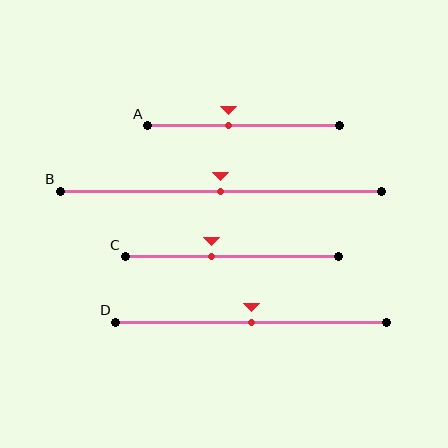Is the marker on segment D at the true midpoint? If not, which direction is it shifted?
Yes, the marker on segment D is at the true midpoint.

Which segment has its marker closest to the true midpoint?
Segment B has its marker closest to the true midpoint.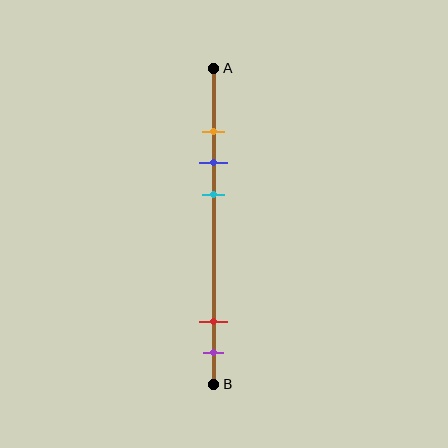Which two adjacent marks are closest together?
The orange and blue marks are the closest adjacent pair.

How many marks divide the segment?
There are 5 marks dividing the segment.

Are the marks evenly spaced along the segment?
No, the marks are not evenly spaced.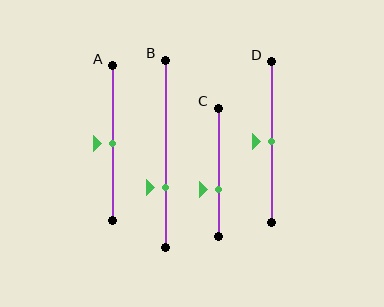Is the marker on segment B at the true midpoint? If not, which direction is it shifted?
No, the marker on segment B is shifted downward by about 18% of the segment length.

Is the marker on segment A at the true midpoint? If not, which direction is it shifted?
Yes, the marker on segment A is at the true midpoint.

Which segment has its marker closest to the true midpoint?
Segment A has its marker closest to the true midpoint.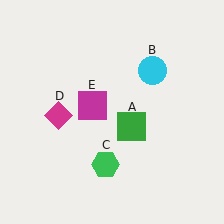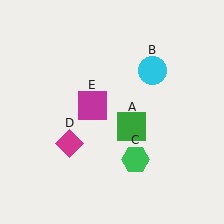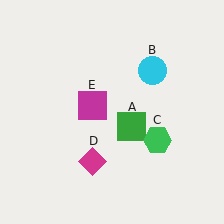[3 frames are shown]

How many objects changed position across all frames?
2 objects changed position: green hexagon (object C), magenta diamond (object D).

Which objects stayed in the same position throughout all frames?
Green square (object A) and cyan circle (object B) and magenta square (object E) remained stationary.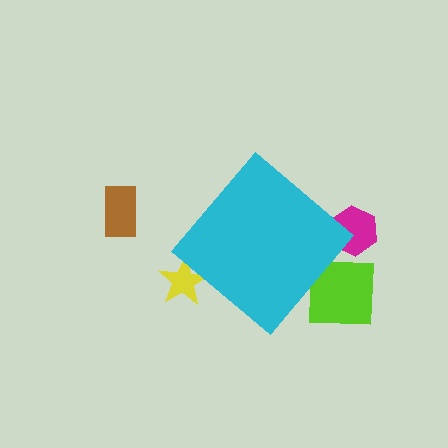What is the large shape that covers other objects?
A cyan diamond.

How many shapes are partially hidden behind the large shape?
3 shapes are partially hidden.